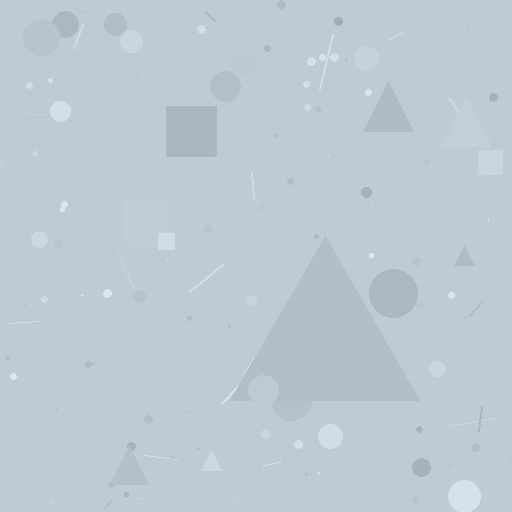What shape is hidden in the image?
A triangle is hidden in the image.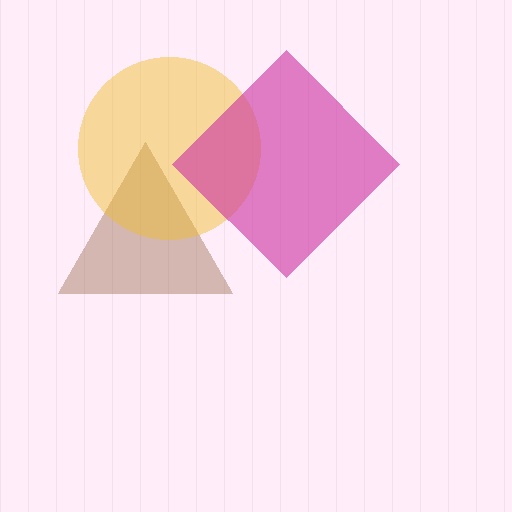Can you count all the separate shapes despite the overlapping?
Yes, there are 3 separate shapes.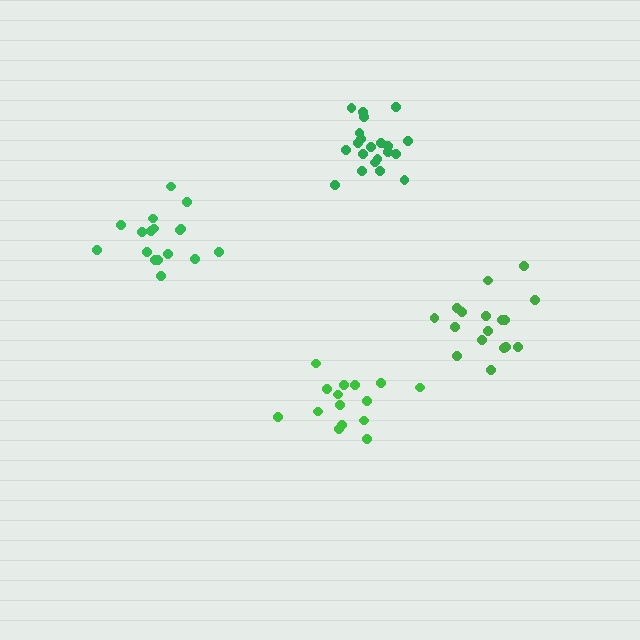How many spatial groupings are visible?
There are 4 spatial groupings.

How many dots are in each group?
Group 1: 21 dots, Group 2: 17 dots, Group 3: 15 dots, Group 4: 17 dots (70 total).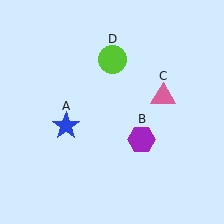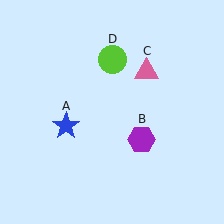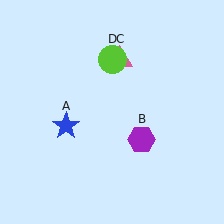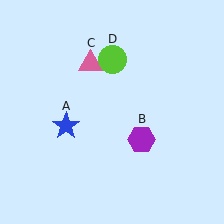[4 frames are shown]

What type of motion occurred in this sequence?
The pink triangle (object C) rotated counterclockwise around the center of the scene.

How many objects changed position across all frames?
1 object changed position: pink triangle (object C).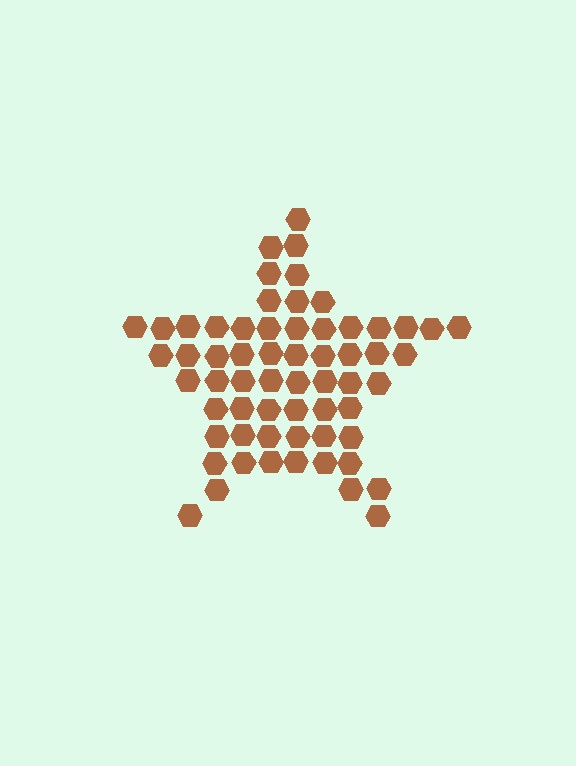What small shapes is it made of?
It is made of small hexagons.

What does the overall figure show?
The overall figure shows a star.